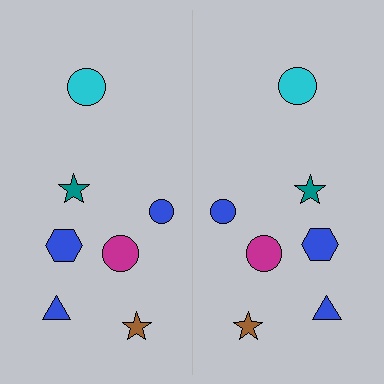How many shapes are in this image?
There are 14 shapes in this image.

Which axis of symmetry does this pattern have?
The pattern has a vertical axis of symmetry running through the center of the image.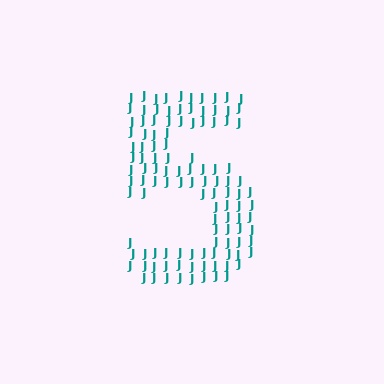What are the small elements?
The small elements are letter J's.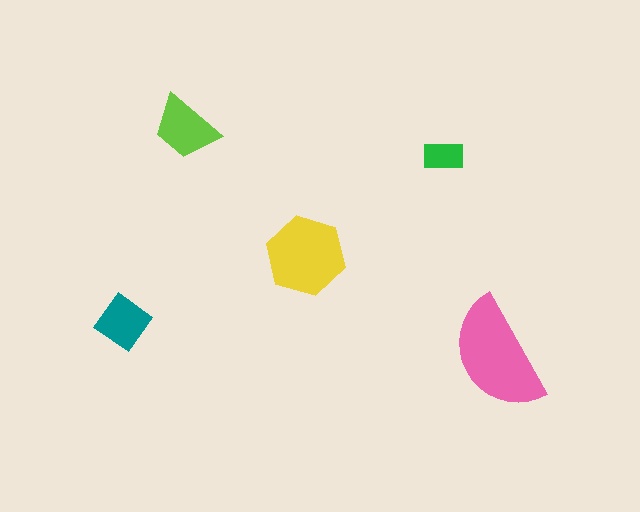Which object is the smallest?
The green rectangle.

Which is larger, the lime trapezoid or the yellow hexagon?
The yellow hexagon.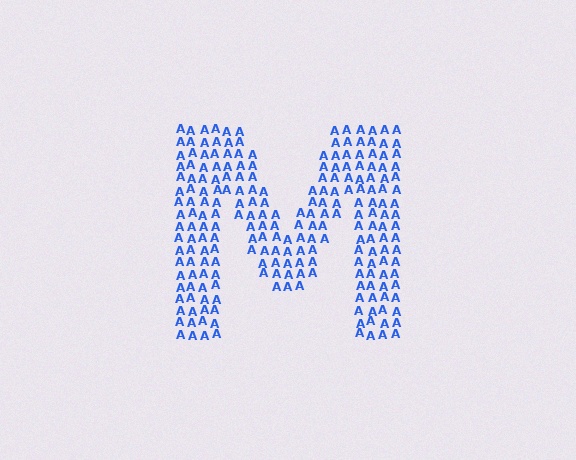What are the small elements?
The small elements are letter A's.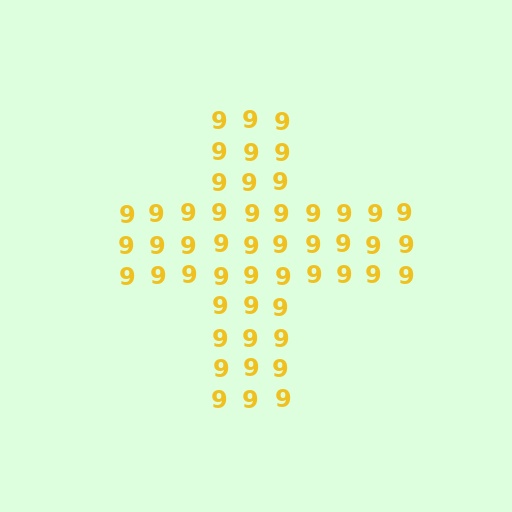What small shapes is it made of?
It is made of small digit 9's.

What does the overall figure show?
The overall figure shows a cross.